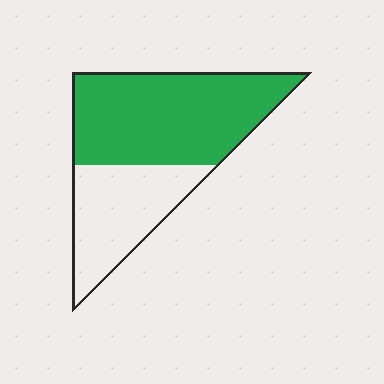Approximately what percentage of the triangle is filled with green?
Approximately 60%.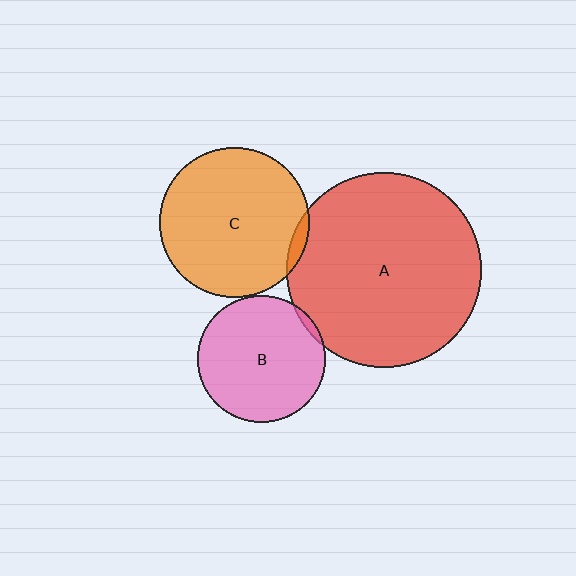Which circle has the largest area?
Circle A (red).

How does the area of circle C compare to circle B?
Approximately 1.4 times.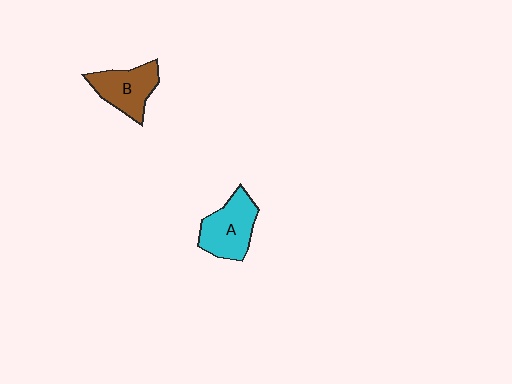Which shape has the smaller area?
Shape B (brown).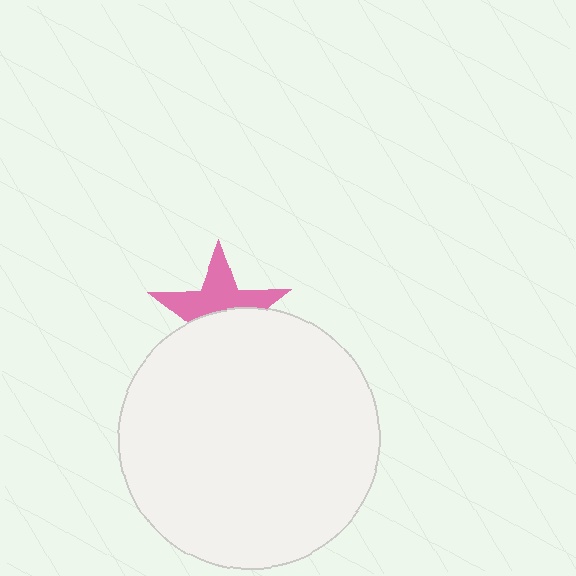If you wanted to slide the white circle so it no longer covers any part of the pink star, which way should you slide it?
Slide it down — that is the most direct way to separate the two shapes.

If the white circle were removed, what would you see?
You would see the complete pink star.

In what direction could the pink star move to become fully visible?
The pink star could move up. That would shift it out from behind the white circle entirely.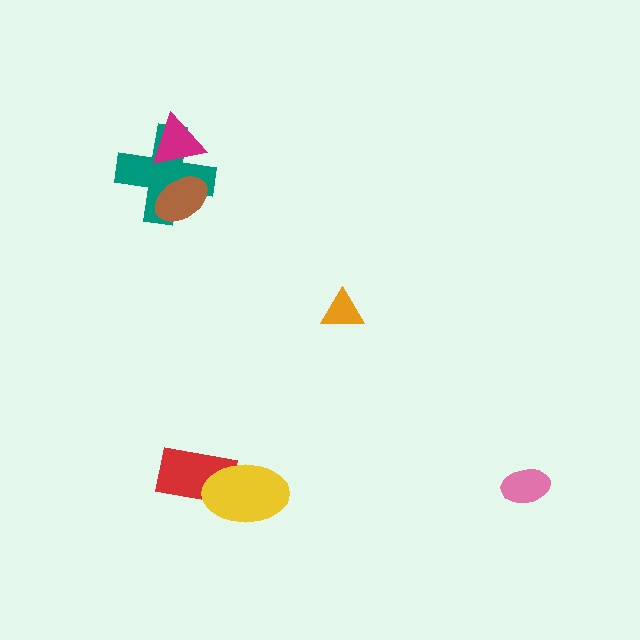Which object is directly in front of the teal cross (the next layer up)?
The magenta triangle is directly in front of the teal cross.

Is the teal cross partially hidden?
Yes, it is partially covered by another shape.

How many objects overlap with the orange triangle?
0 objects overlap with the orange triangle.